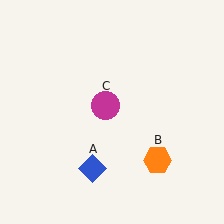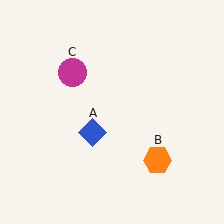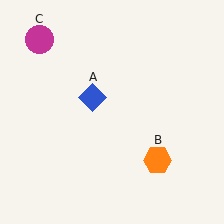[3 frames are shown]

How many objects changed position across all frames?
2 objects changed position: blue diamond (object A), magenta circle (object C).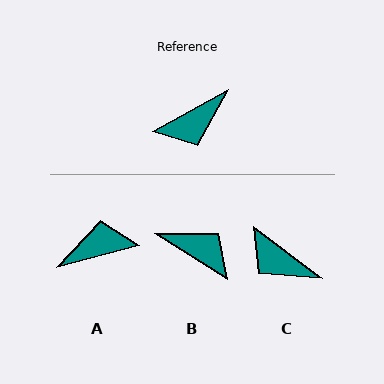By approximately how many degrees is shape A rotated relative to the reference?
Approximately 166 degrees counter-clockwise.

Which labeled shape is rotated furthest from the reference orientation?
A, about 166 degrees away.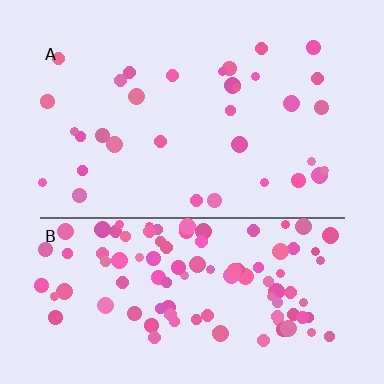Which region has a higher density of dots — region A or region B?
B (the bottom).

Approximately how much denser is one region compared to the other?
Approximately 3.2× — region B over region A.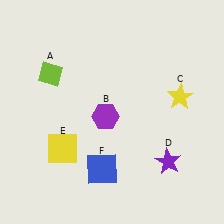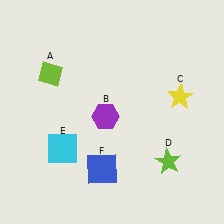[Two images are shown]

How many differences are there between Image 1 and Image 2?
There are 2 differences between the two images.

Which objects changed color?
D changed from purple to lime. E changed from yellow to cyan.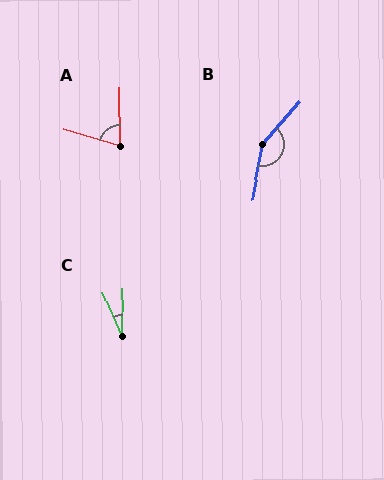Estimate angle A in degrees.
Approximately 74 degrees.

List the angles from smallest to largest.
C (25°), A (74°), B (150°).